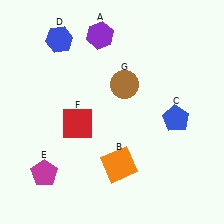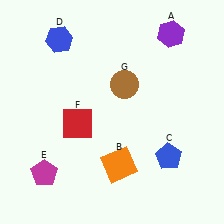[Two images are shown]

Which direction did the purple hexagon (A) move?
The purple hexagon (A) moved right.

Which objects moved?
The objects that moved are: the purple hexagon (A), the blue pentagon (C).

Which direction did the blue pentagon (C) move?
The blue pentagon (C) moved down.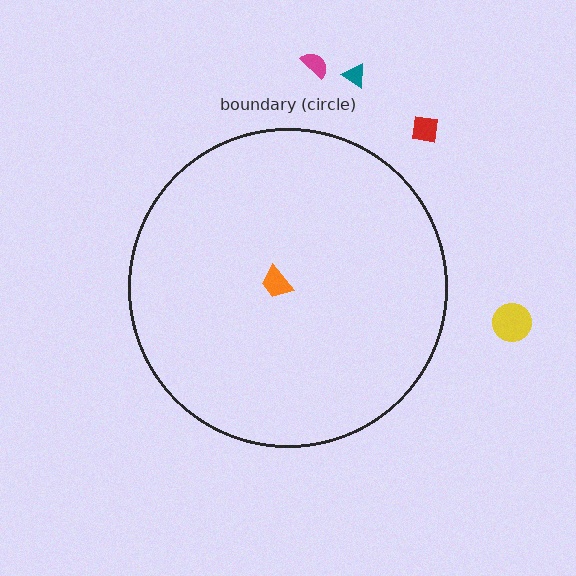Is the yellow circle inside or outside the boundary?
Outside.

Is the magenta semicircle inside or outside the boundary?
Outside.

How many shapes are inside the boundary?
1 inside, 4 outside.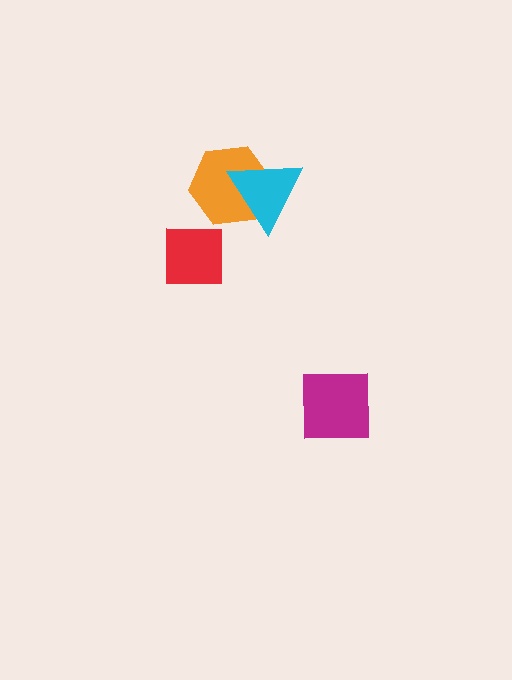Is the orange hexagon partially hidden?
Yes, it is partially covered by another shape.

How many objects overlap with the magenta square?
0 objects overlap with the magenta square.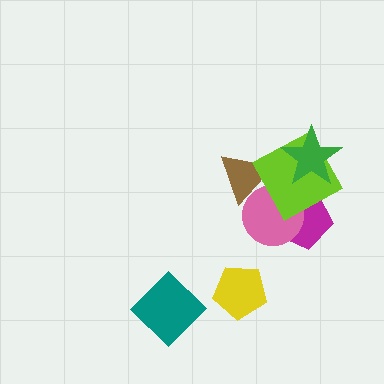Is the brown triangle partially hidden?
Yes, it is partially covered by another shape.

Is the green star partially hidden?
No, no other shape covers it.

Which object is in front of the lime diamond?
The green star is in front of the lime diamond.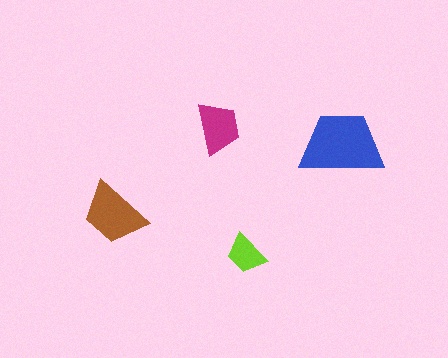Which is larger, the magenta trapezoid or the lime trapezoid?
The magenta one.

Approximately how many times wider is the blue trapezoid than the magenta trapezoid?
About 1.5 times wider.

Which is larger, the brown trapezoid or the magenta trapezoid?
The brown one.